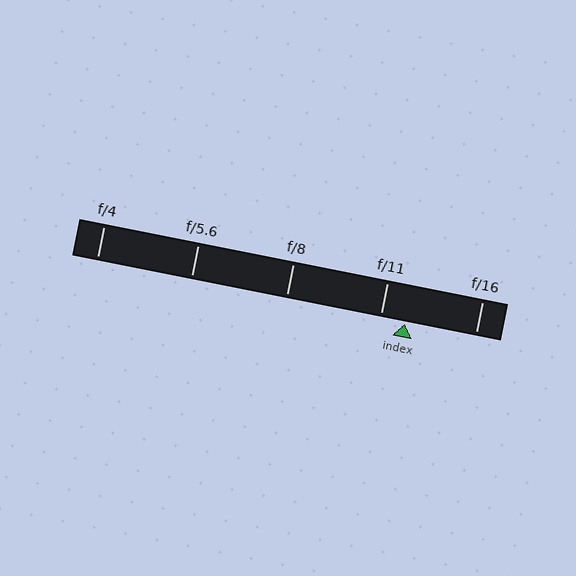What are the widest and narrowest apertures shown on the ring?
The widest aperture shown is f/4 and the narrowest is f/16.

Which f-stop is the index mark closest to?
The index mark is closest to f/11.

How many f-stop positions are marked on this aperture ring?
There are 5 f-stop positions marked.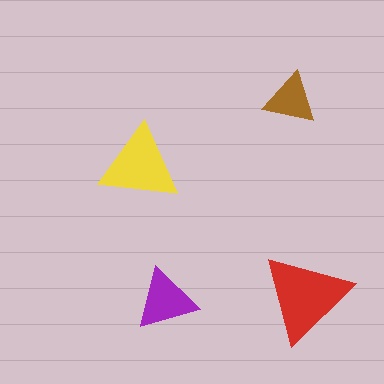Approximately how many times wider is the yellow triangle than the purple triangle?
About 1.5 times wider.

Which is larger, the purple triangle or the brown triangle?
The purple one.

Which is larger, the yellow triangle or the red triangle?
The red one.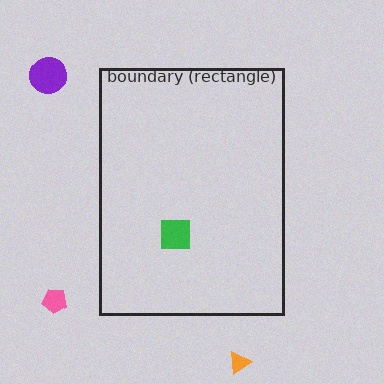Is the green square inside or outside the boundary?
Inside.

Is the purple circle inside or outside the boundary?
Outside.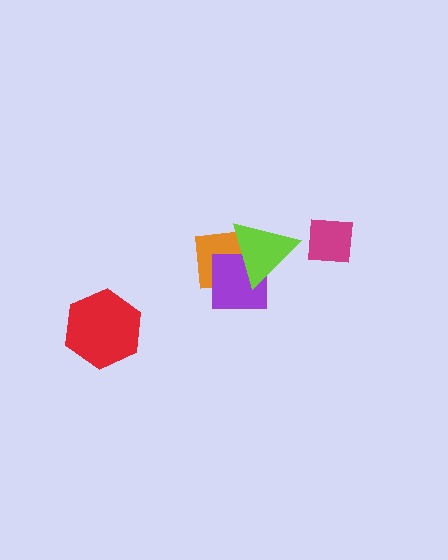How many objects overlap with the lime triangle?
2 objects overlap with the lime triangle.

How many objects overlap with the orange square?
2 objects overlap with the orange square.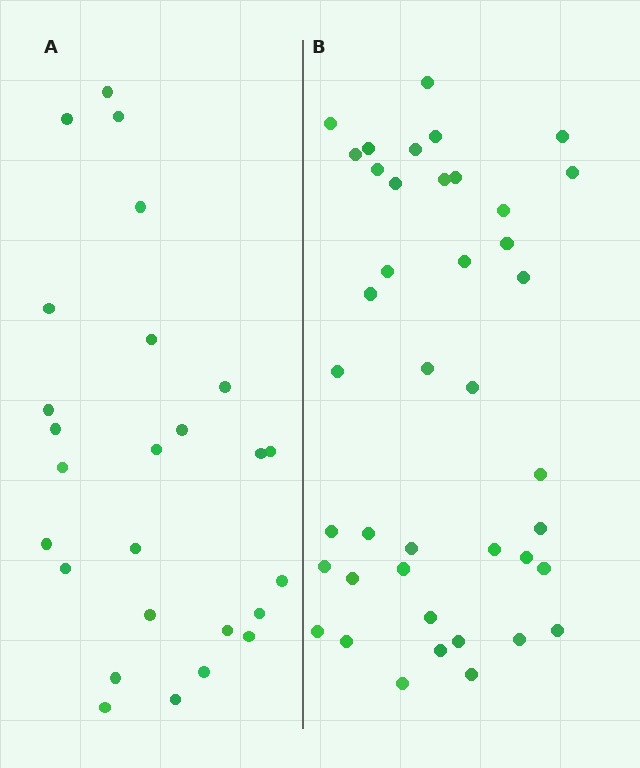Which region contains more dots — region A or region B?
Region B (the right region) has more dots.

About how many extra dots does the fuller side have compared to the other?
Region B has approximately 15 more dots than region A.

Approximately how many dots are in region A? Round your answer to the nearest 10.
About 30 dots. (The exact count is 26, which rounds to 30.)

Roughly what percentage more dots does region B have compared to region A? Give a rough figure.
About 60% more.